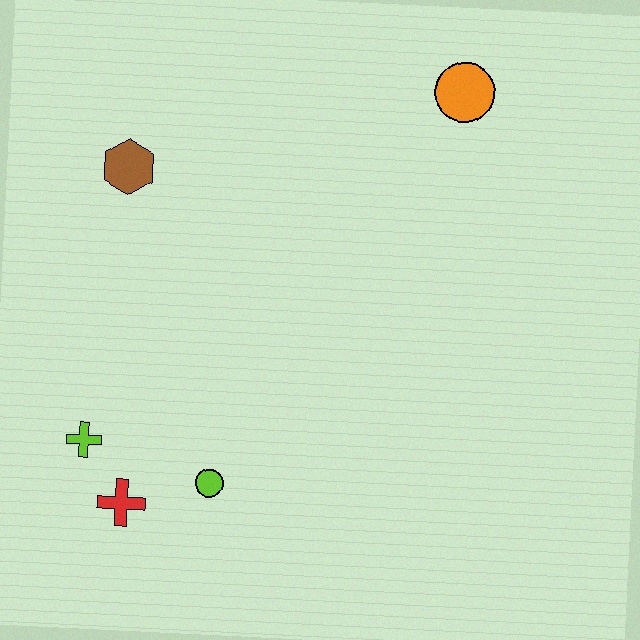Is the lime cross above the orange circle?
No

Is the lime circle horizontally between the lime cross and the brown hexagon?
No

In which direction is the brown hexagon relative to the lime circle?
The brown hexagon is above the lime circle.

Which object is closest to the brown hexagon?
The lime cross is closest to the brown hexagon.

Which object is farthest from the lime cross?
The orange circle is farthest from the lime cross.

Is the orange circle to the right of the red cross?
Yes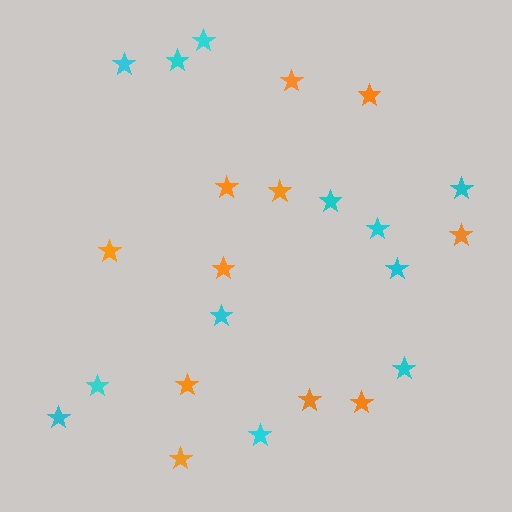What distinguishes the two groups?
There are 2 groups: one group of orange stars (11) and one group of cyan stars (12).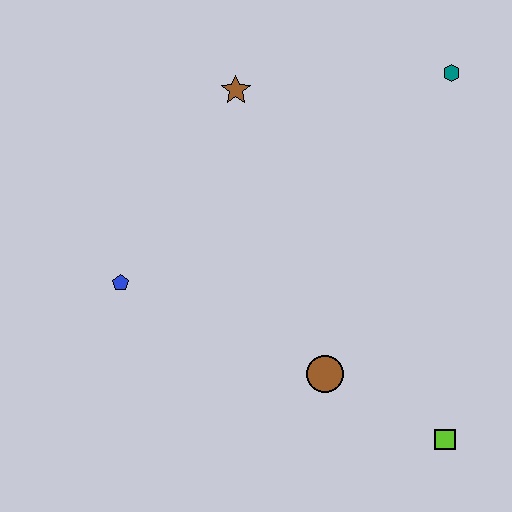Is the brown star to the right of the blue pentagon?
Yes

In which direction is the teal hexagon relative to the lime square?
The teal hexagon is above the lime square.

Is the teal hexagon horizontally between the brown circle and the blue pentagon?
No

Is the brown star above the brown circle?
Yes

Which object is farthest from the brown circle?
The teal hexagon is farthest from the brown circle.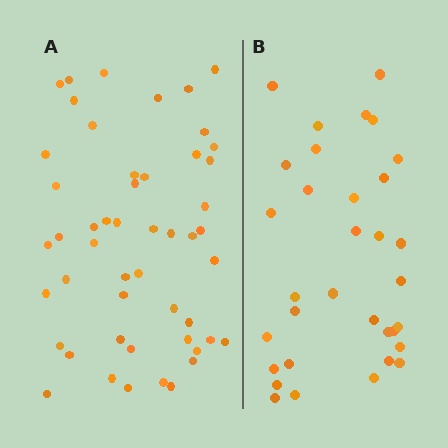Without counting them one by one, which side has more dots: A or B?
Region A (the left region) has more dots.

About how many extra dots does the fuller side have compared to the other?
Region A has approximately 15 more dots than region B.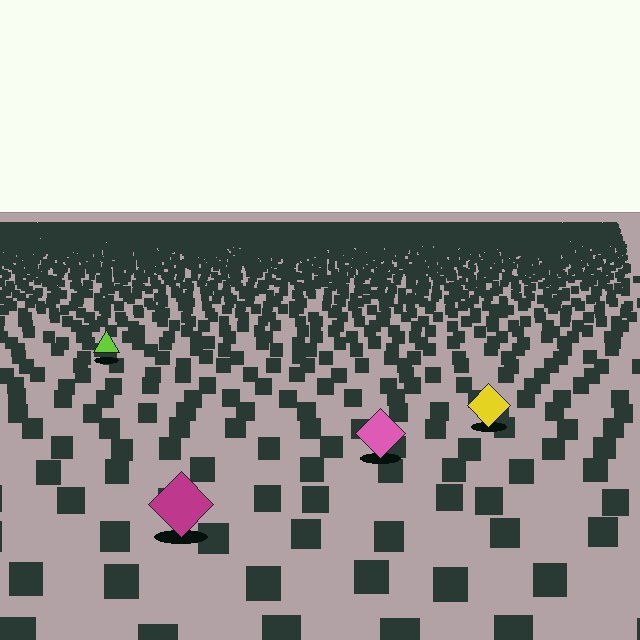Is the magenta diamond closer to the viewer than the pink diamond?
Yes. The magenta diamond is closer — you can tell from the texture gradient: the ground texture is coarser near it.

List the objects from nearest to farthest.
From nearest to farthest: the magenta diamond, the pink diamond, the yellow diamond, the lime triangle.